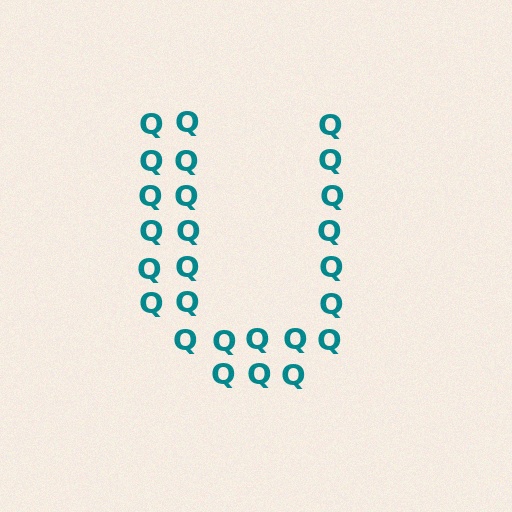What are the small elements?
The small elements are letter Q's.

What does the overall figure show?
The overall figure shows the letter U.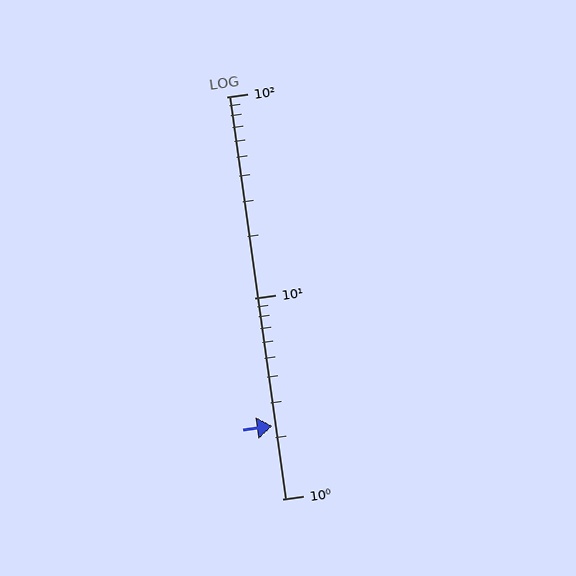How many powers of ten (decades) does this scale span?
The scale spans 2 decades, from 1 to 100.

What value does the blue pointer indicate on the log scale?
The pointer indicates approximately 2.3.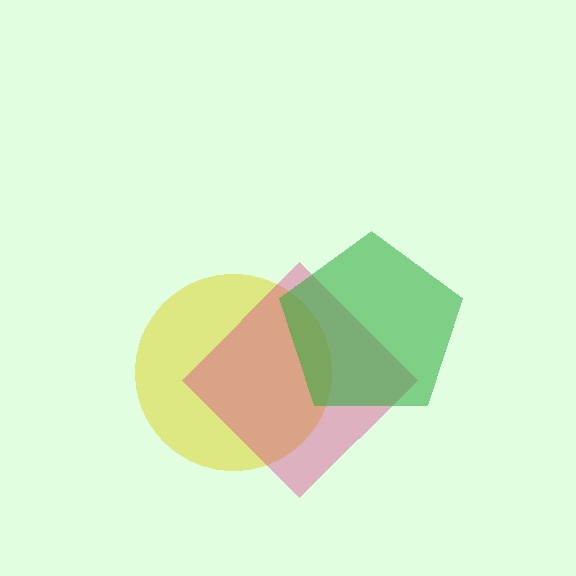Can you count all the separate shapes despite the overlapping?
Yes, there are 3 separate shapes.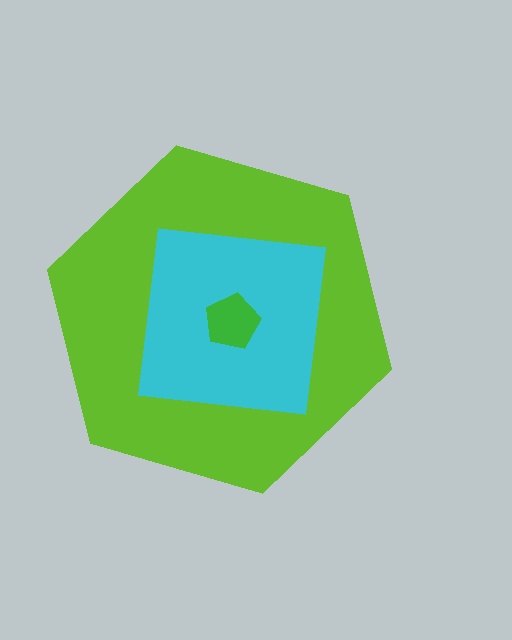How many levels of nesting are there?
3.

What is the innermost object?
The green pentagon.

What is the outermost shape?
The lime hexagon.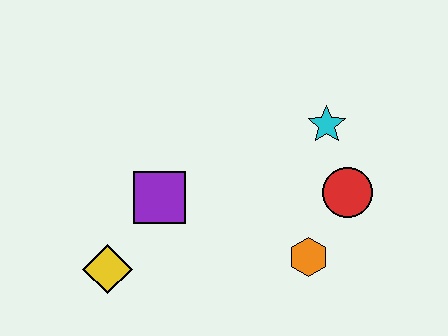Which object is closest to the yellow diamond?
The purple square is closest to the yellow diamond.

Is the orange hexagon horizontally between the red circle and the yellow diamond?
Yes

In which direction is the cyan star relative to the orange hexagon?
The cyan star is above the orange hexagon.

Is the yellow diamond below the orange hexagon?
Yes